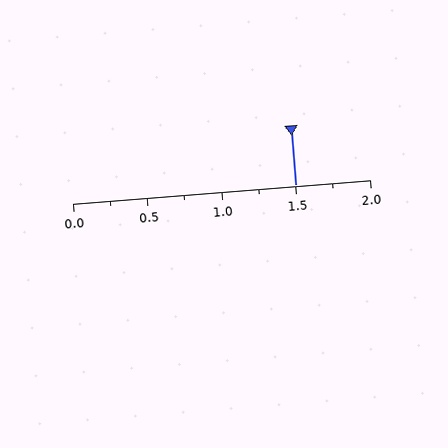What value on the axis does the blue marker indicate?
The marker indicates approximately 1.5.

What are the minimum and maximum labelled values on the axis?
The axis runs from 0.0 to 2.0.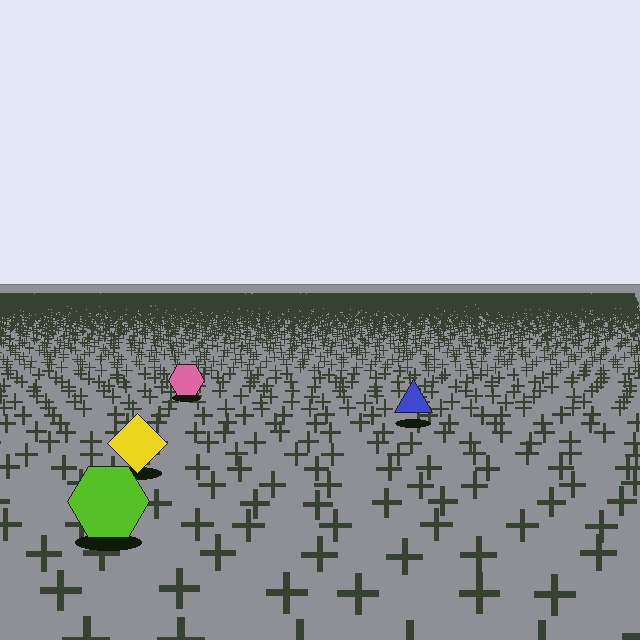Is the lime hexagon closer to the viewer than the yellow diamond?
Yes. The lime hexagon is closer — you can tell from the texture gradient: the ground texture is coarser near it.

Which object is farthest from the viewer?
The pink hexagon is farthest from the viewer. It appears smaller and the ground texture around it is denser.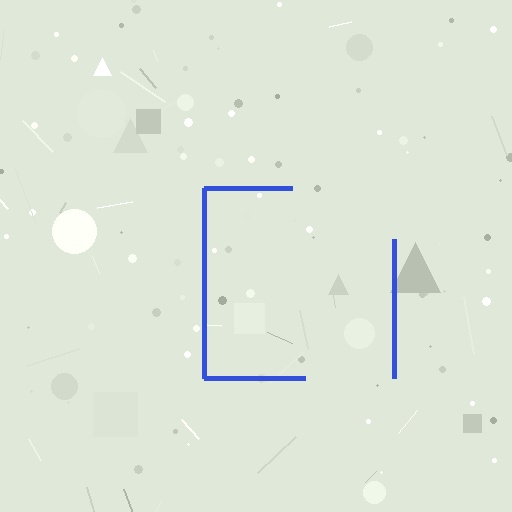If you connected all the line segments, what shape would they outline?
They would outline a square.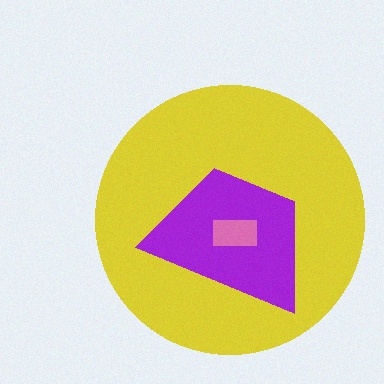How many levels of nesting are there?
3.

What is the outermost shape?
The yellow circle.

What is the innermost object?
The pink rectangle.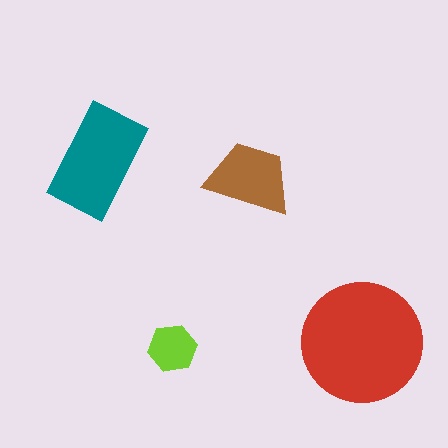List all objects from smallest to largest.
The lime hexagon, the brown trapezoid, the teal rectangle, the red circle.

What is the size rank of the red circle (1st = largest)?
1st.